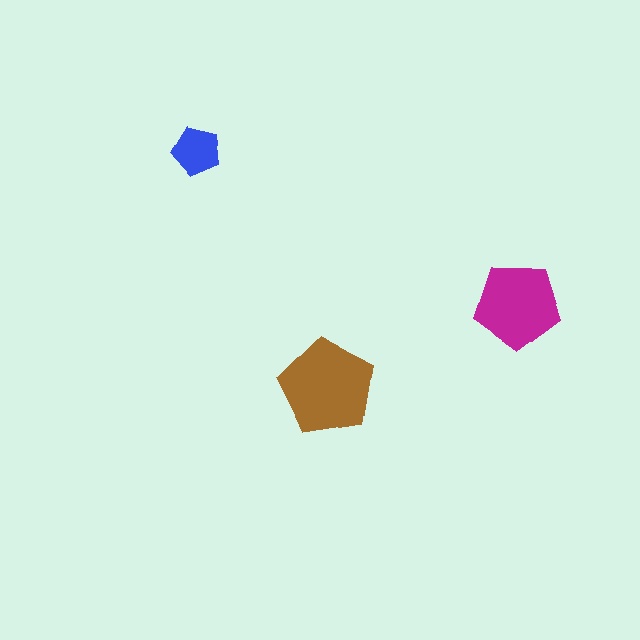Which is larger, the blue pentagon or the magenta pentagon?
The magenta one.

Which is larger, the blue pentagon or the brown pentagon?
The brown one.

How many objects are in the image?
There are 3 objects in the image.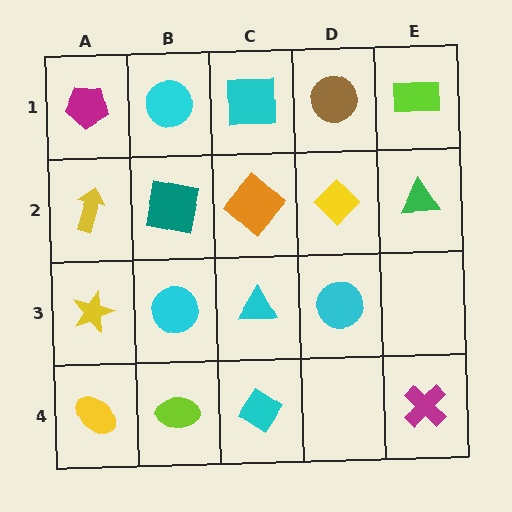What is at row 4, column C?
A cyan diamond.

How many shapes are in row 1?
5 shapes.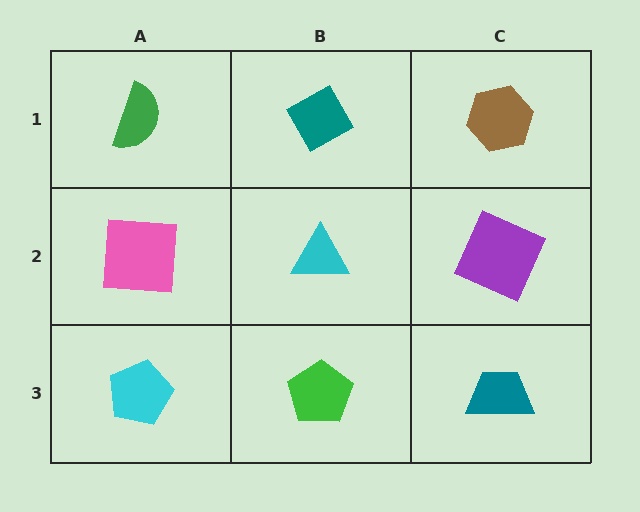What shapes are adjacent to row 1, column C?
A purple square (row 2, column C), a teal diamond (row 1, column B).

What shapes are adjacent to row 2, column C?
A brown hexagon (row 1, column C), a teal trapezoid (row 3, column C), a cyan triangle (row 2, column B).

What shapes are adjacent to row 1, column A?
A pink square (row 2, column A), a teal diamond (row 1, column B).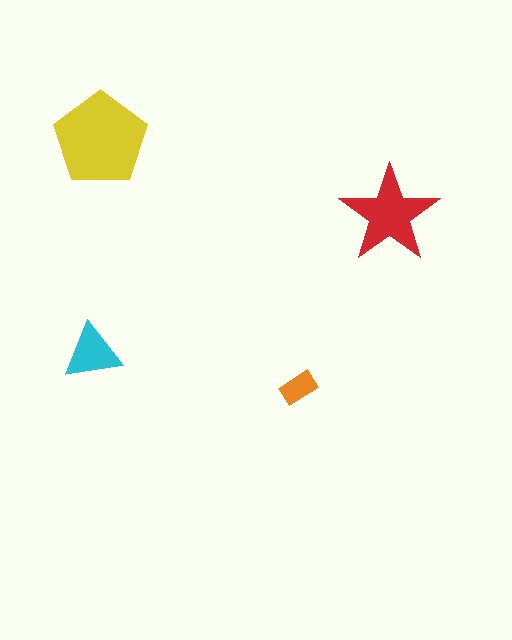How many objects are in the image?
There are 4 objects in the image.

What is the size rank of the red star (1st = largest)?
2nd.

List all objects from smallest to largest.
The orange rectangle, the cyan triangle, the red star, the yellow pentagon.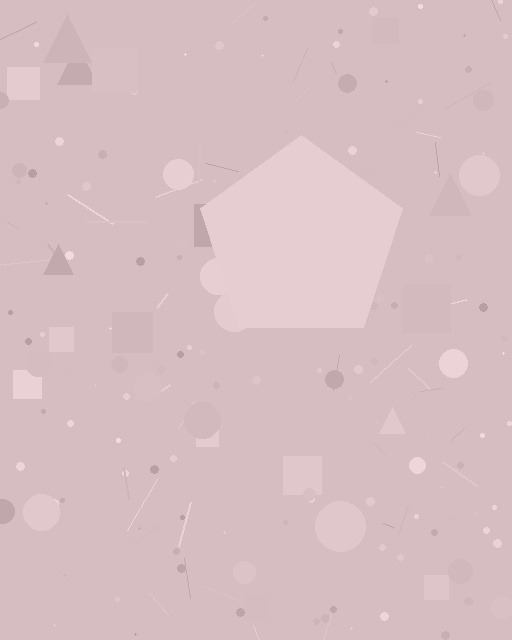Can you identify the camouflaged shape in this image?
The camouflaged shape is a pentagon.